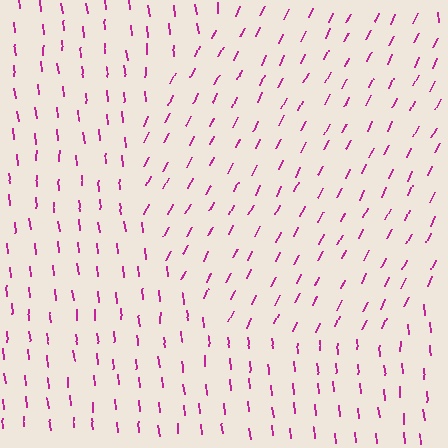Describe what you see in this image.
The image is filled with small magenta line segments. A circle region in the image has lines oriented differently from the surrounding lines, creating a visible texture boundary.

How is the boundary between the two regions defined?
The boundary is defined purely by a change in line orientation (approximately 32 degrees difference). All lines are the same color and thickness.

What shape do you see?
I see a circle.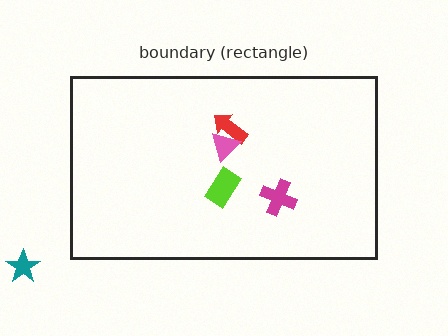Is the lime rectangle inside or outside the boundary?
Inside.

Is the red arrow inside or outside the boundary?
Inside.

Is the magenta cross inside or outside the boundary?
Inside.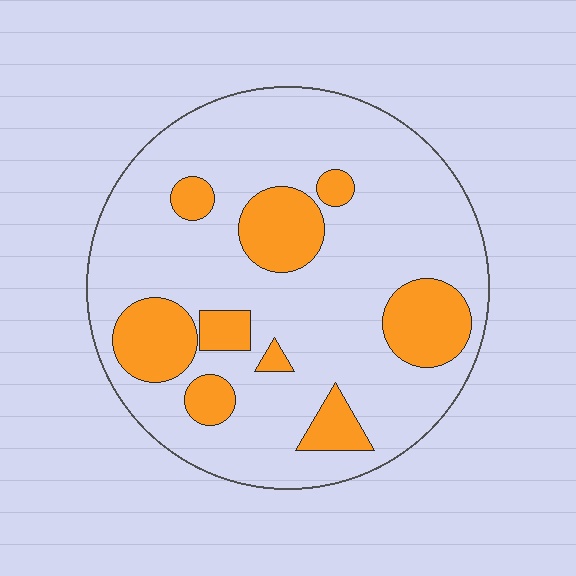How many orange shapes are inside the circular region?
9.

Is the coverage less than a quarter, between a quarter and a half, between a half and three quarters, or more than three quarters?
Less than a quarter.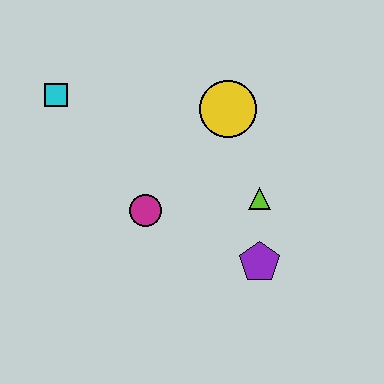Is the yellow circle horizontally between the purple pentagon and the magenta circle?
Yes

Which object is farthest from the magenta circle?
The cyan square is farthest from the magenta circle.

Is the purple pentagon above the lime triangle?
No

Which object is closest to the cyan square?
The magenta circle is closest to the cyan square.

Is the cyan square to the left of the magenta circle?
Yes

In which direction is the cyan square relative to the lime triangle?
The cyan square is to the left of the lime triangle.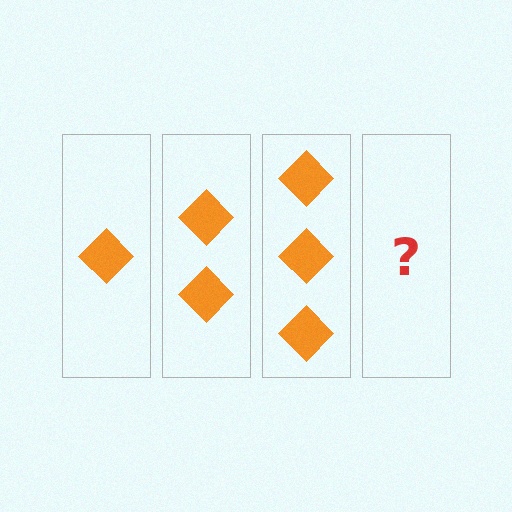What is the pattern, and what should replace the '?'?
The pattern is that each step adds one more diamond. The '?' should be 4 diamonds.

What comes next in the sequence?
The next element should be 4 diamonds.